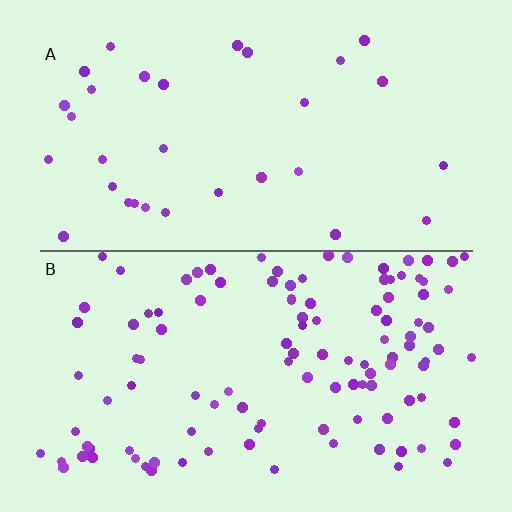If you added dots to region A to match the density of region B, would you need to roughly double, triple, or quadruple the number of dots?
Approximately quadruple.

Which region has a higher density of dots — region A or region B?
B (the bottom).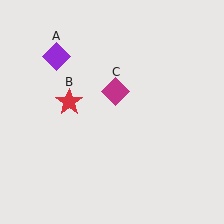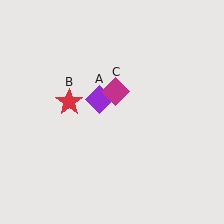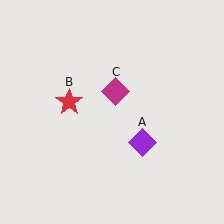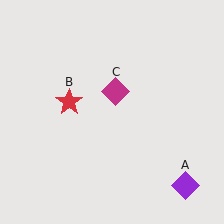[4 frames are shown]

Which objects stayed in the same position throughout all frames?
Red star (object B) and magenta diamond (object C) remained stationary.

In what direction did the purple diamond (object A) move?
The purple diamond (object A) moved down and to the right.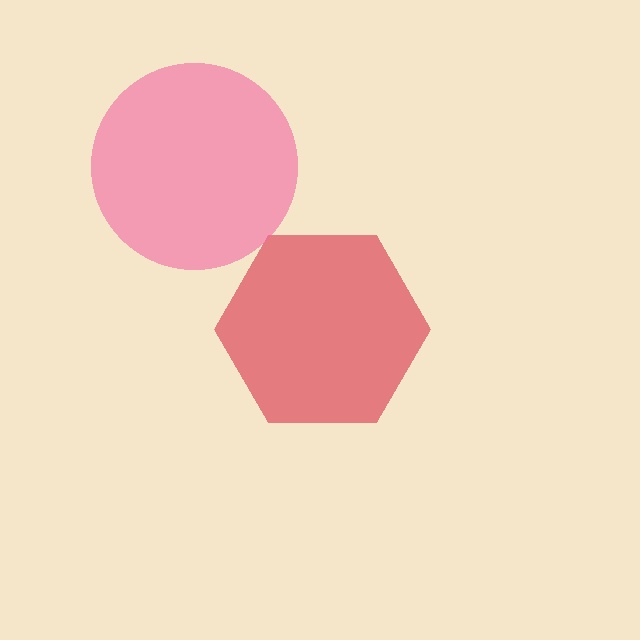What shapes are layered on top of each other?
The layered shapes are: a red hexagon, a pink circle.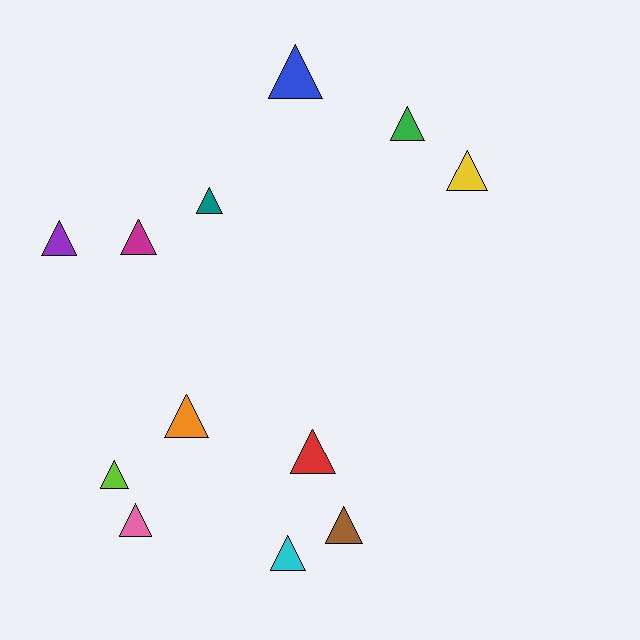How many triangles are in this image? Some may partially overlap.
There are 12 triangles.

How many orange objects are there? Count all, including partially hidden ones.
There is 1 orange object.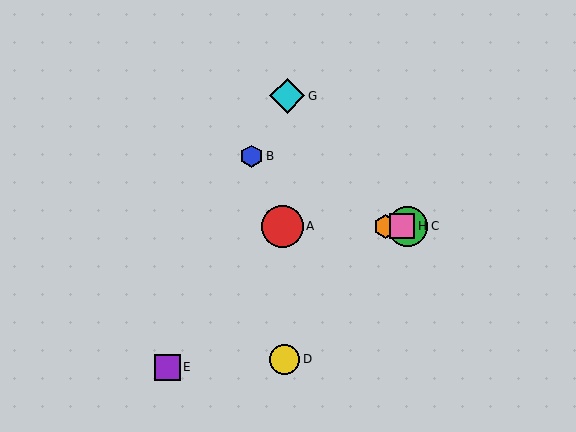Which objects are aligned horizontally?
Objects A, C, F, H are aligned horizontally.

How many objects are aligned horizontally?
4 objects (A, C, F, H) are aligned horizontally.